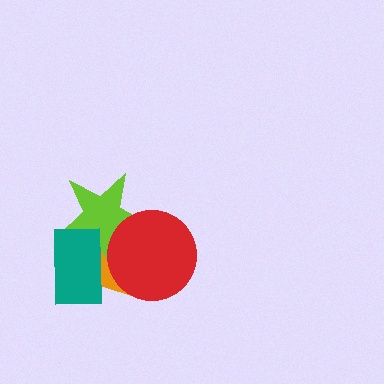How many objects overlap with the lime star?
3 objects overlap with the lime star.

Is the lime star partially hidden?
Yes, it is partially covered by another shape.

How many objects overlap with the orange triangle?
3 objects overlap with the orange triangle.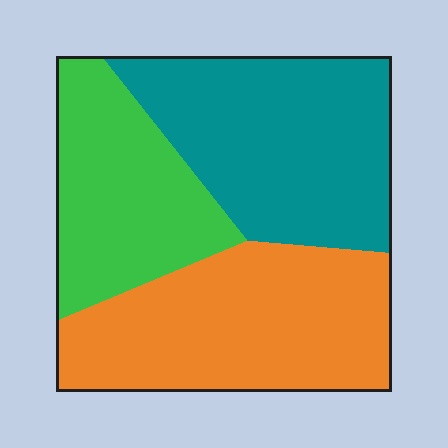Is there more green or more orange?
Orange.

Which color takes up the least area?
Green, at roughly 25%.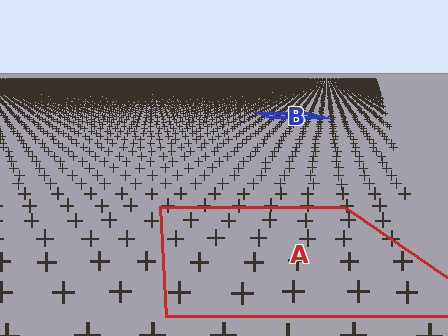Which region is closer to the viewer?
Region A is closer. The texture elements there are larger and more spread out.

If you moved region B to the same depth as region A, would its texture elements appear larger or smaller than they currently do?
They would appear larger. At a closer depth, the same texture elements are projected at a bigger on-screen size.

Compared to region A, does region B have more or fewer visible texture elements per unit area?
Region B has more texture elements per unit area — they are packed more densely because it is farther away.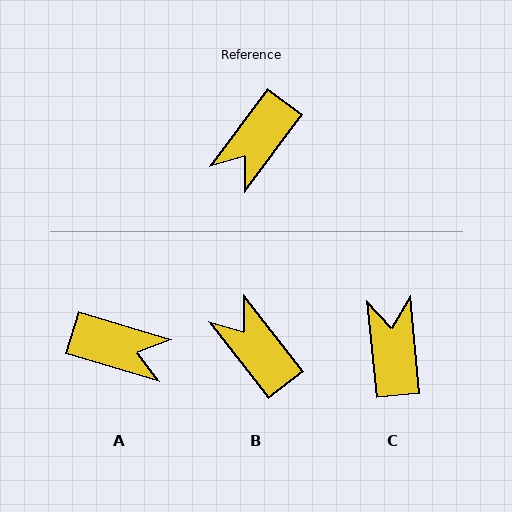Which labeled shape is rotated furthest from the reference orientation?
C, about 138 degrees away.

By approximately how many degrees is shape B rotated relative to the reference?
Approximately 105 degrees clockwise.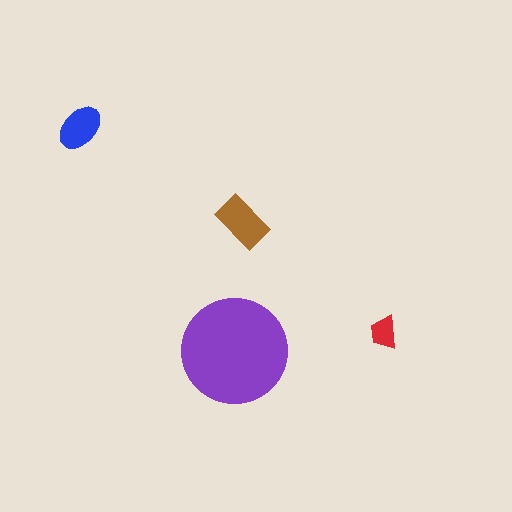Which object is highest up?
The blue ellipse is topmost.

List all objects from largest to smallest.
The purple circle, the brown rectangle, the blue ellipse, the red trapezoid.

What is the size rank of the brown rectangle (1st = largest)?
2nd.